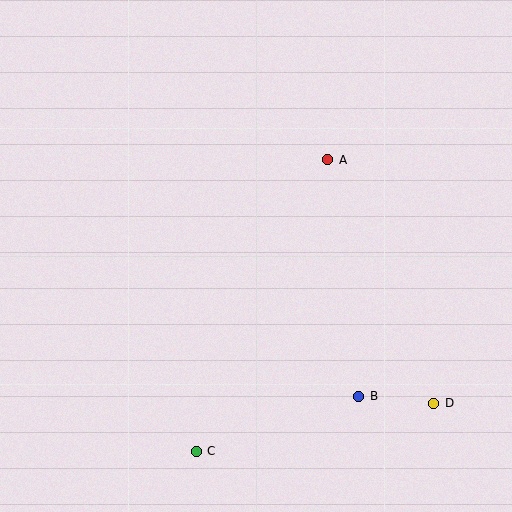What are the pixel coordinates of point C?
Point C is at (196, 451).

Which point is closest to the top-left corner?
Point A is closest to the top-left corner.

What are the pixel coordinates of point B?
Point B is at (359, 396).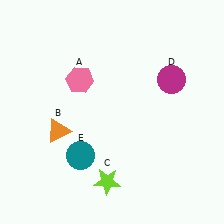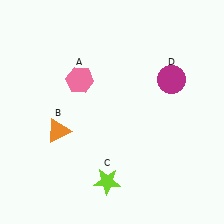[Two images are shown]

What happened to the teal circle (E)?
The teal circle (E) was removed in Image 2. It was in the bottom-left area of Image 1.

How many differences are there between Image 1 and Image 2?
There is 1 difference between the two images.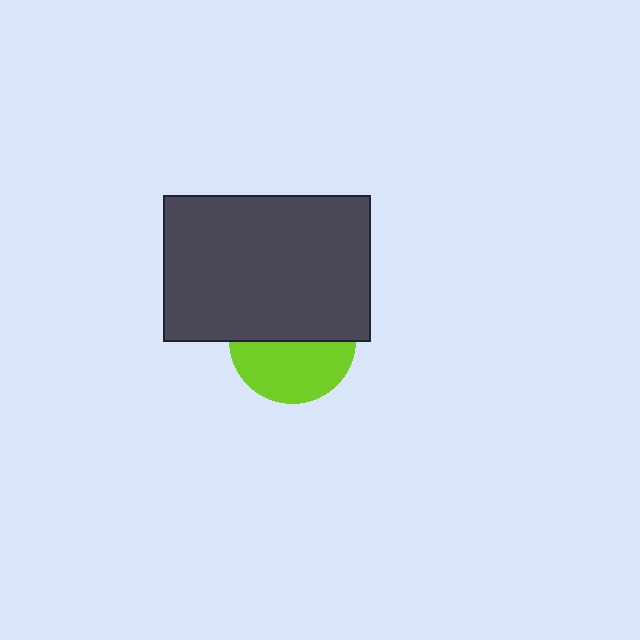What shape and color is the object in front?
The object in front is a dark gray rectangle.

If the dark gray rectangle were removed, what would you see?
You would see the complete lime circle.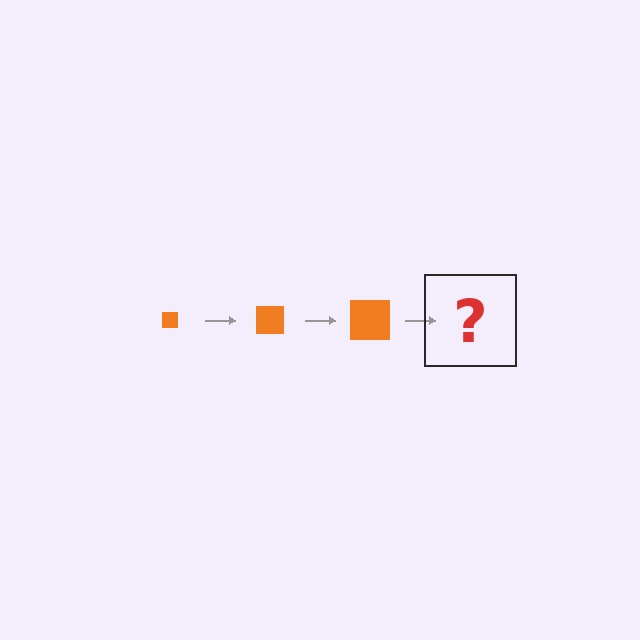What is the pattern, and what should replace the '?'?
The pattern is that the square gets progressively larger each step. The '?' should be an orange square, larger than the previous one.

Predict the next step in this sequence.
The next step is an orange square, larger than the previous one.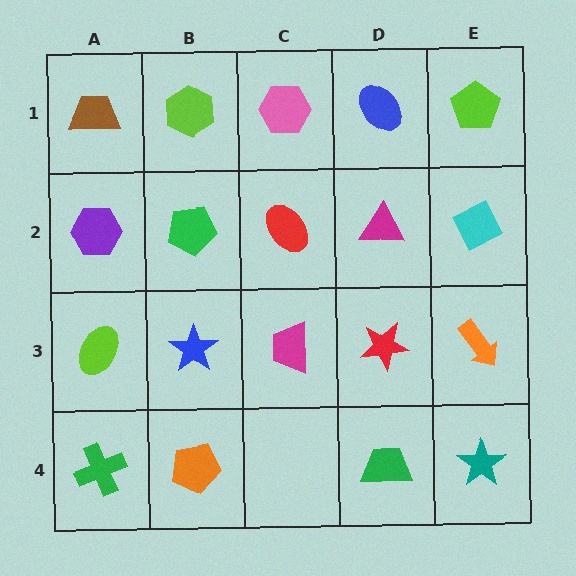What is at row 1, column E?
A lime pentagon.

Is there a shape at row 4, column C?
No, that cell is empty.